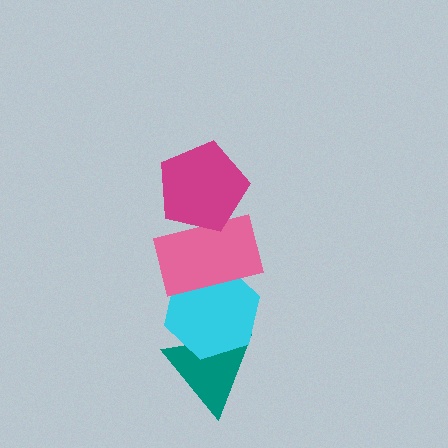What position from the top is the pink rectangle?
The pink rectangle is 2nd from the top.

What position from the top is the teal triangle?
The teal triangle is 4th from the top.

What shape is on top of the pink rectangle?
The magenta pentagon is on top of the pink rectangle.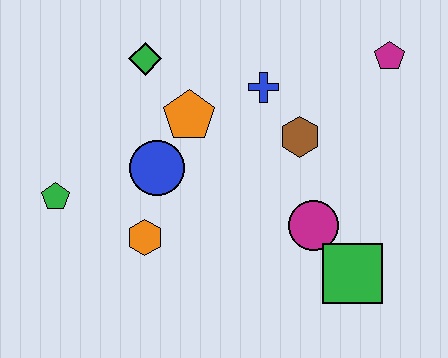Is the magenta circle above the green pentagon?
No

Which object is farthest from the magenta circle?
The green pentagon is farthest from the magenta circle.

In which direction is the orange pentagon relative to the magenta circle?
The orange pentagon is to the left of the magenta circle.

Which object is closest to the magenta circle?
The green square is closest to the magenta circle.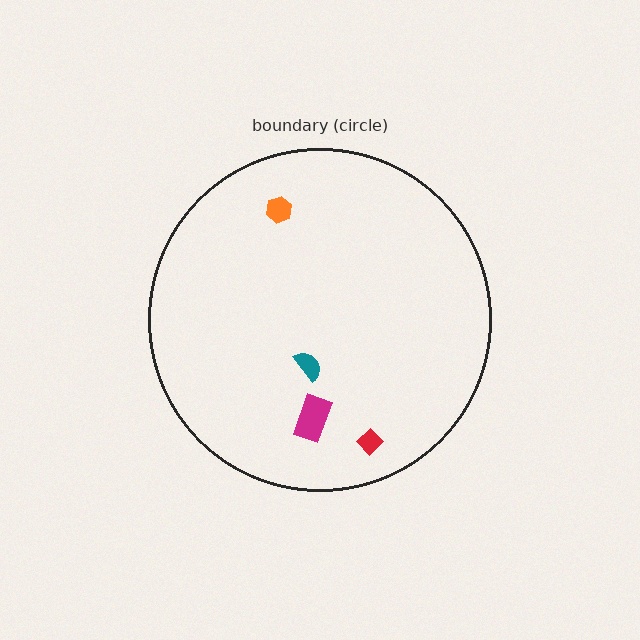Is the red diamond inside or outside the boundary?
Inside.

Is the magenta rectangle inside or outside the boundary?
Inside.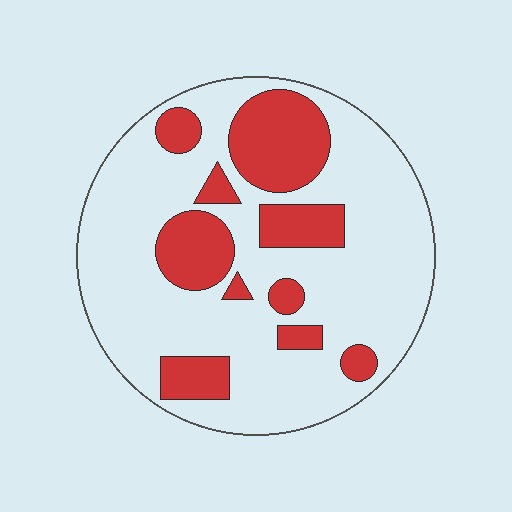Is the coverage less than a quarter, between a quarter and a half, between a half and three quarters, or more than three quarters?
Between a quarter and a half.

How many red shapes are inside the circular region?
10.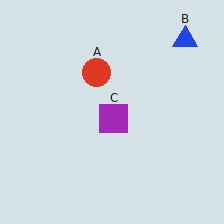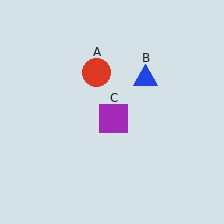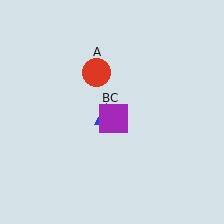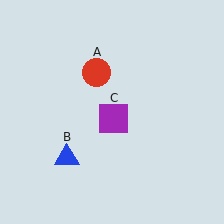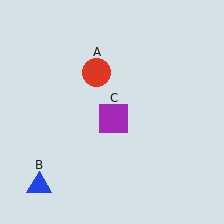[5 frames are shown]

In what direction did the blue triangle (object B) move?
The blue triangle (object B) moved down and to the left.